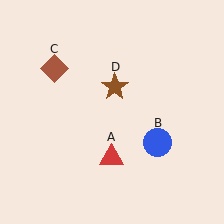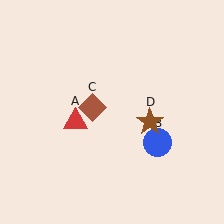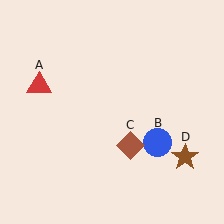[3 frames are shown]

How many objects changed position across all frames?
3 objects changed position: red triangle (object A), brown diamond (object C), brown star (object D).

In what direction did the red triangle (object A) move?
The red triangle (object A) moved up and to the left.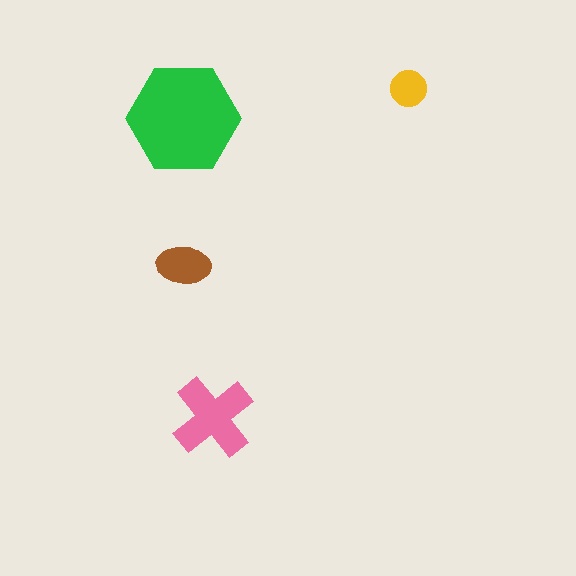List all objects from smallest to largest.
The yellow circle, the brown ellipse, the pink cross, the green hexagon.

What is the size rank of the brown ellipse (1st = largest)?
3rd.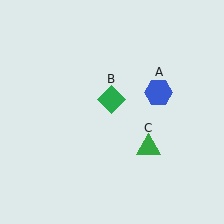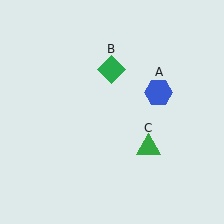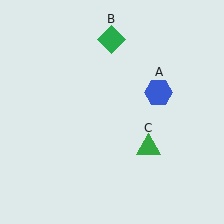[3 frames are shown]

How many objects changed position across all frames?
1 object changed position: green diamond (object B).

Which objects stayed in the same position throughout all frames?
Blue hexagon (object A) and green triangle (object C) remained stationary.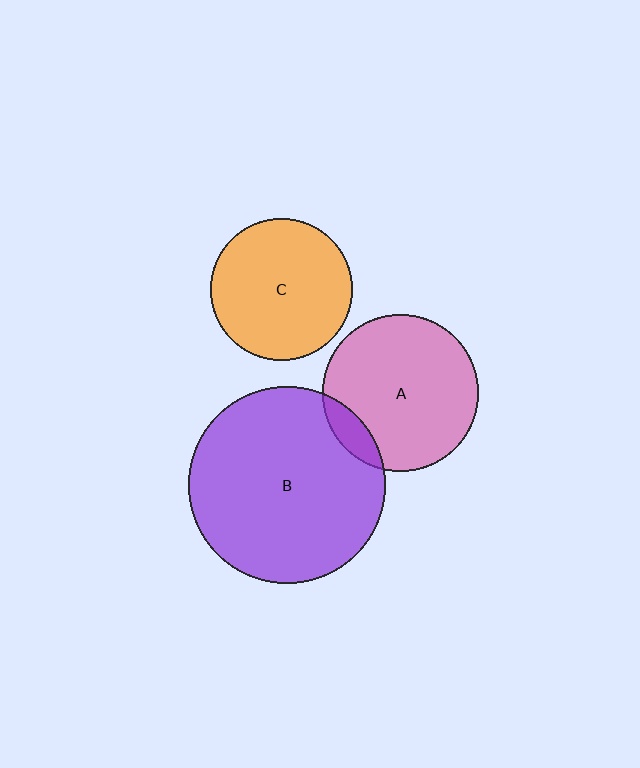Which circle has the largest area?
Circle B (purple).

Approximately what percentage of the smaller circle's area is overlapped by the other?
Approximately 10%.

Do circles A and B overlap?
Yes.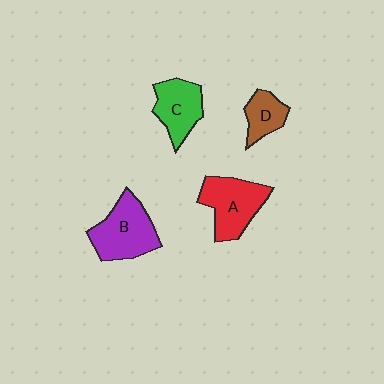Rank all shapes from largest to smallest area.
From largest to smallest: B (purple), A (red), C (green), D (brown).